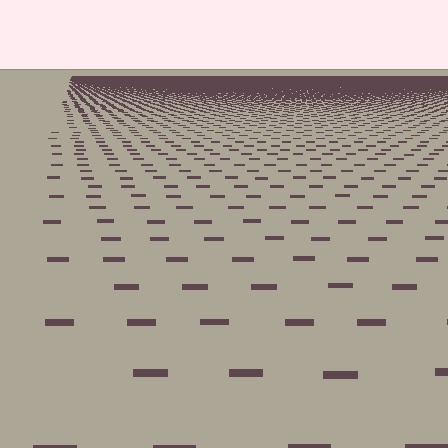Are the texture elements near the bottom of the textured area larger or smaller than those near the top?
Larger. Near the bottom, elements are closer to the viewer and appear at a bigger on-screen size.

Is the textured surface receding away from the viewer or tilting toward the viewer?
The surface is receding away from the viewer. Texture elements get smaller and denser toward the top.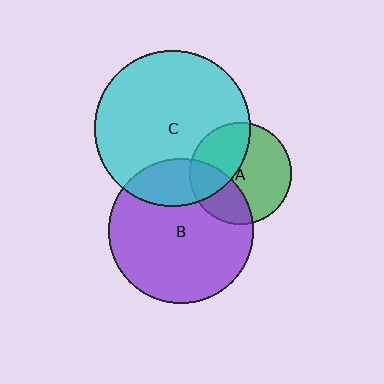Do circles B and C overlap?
Yes.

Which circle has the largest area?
Circle C (cyan).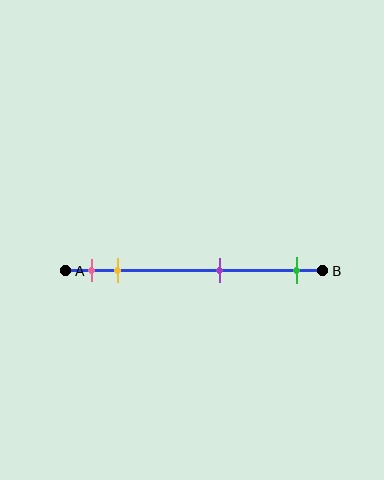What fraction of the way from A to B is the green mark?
The green mark is approximately 90% (0.9) of the way from A to B.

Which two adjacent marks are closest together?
The pink and yellow marks are the closest adjacent pair.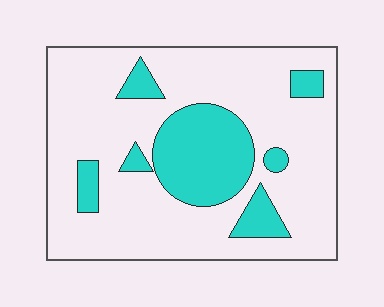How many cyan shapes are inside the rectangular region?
7.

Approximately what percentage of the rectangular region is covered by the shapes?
Approximately 25%.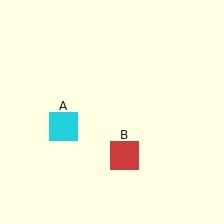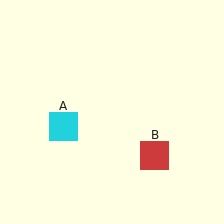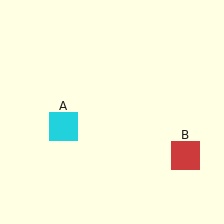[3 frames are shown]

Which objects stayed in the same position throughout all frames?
Cyan square (object A) remained stationary.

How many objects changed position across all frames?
1 object changed position: red square (object B).